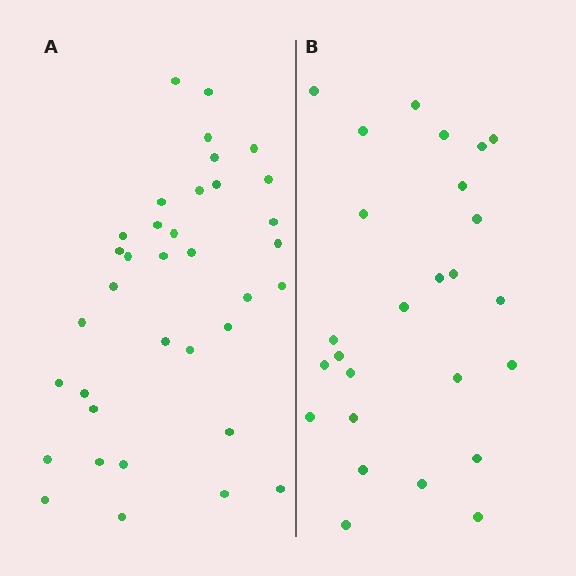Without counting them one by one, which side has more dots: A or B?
Region A (the left region) has more dots.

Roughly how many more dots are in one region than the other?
Region A has roughly 10 or so more dots than region B.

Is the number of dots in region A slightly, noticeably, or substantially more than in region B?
Region A has noticeably more, but not dramatically so. The ratio is roughly 1.4 to 1.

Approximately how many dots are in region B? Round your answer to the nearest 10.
About 30 dots. (The exact count is 26, which rounds to 30.)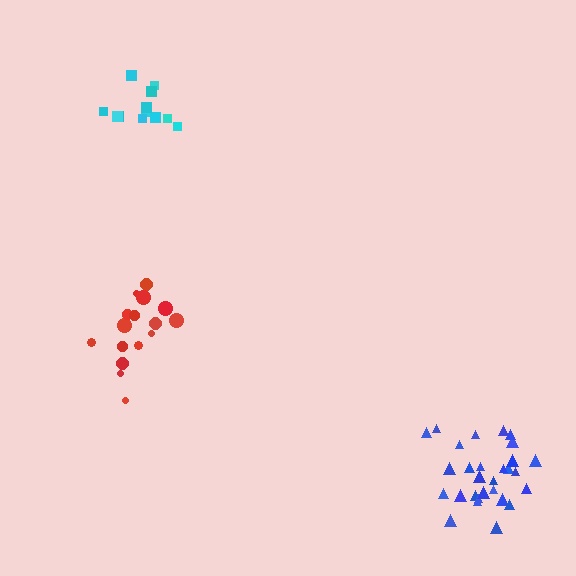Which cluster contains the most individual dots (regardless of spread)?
Blue (29).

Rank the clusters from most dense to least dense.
blue, red, cyan.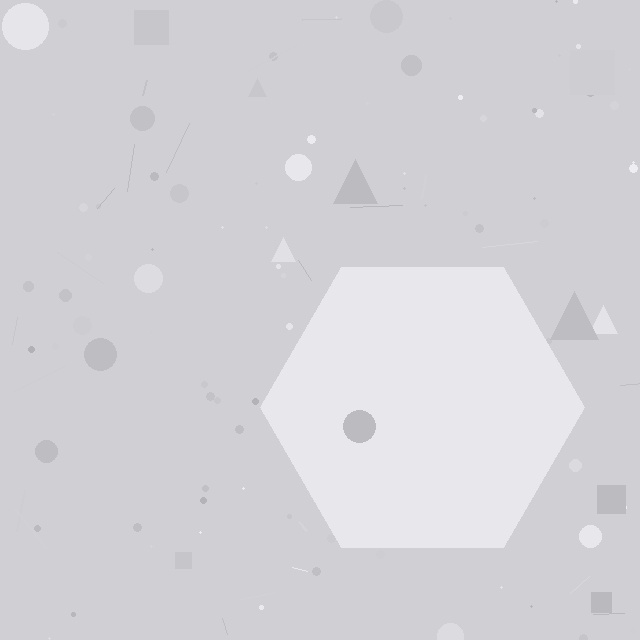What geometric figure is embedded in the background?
A hexagon is embedded in the background.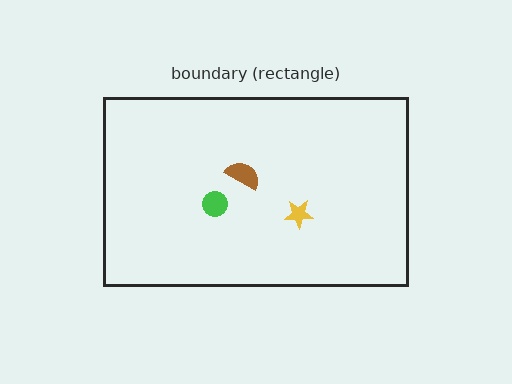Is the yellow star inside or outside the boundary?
Inside.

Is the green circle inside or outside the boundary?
Inside.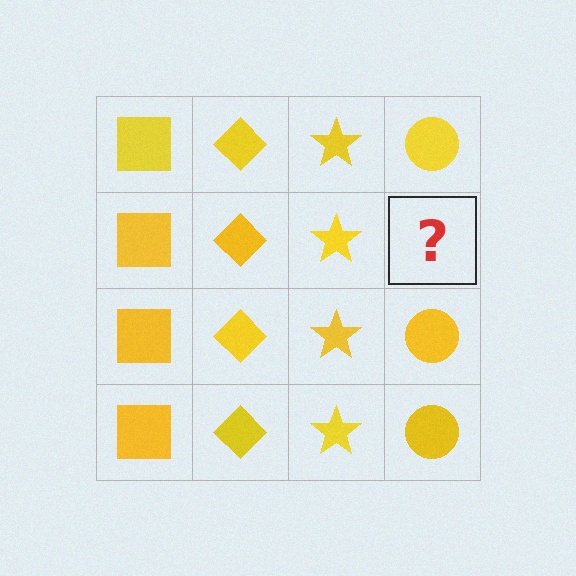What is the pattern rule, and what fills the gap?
The rule is that each column has a consistent shape. The gap should be filled with a yellow circle.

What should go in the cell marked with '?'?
The missing cell should contain a yellow circle.